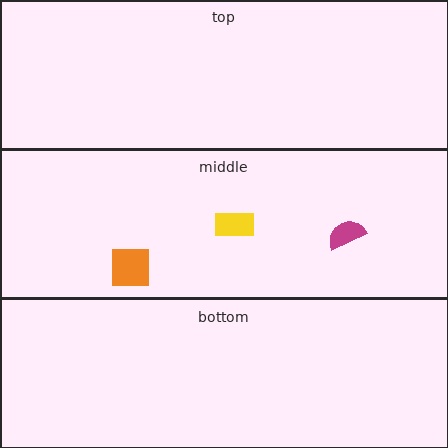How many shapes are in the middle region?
3.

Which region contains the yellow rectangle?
The middle region.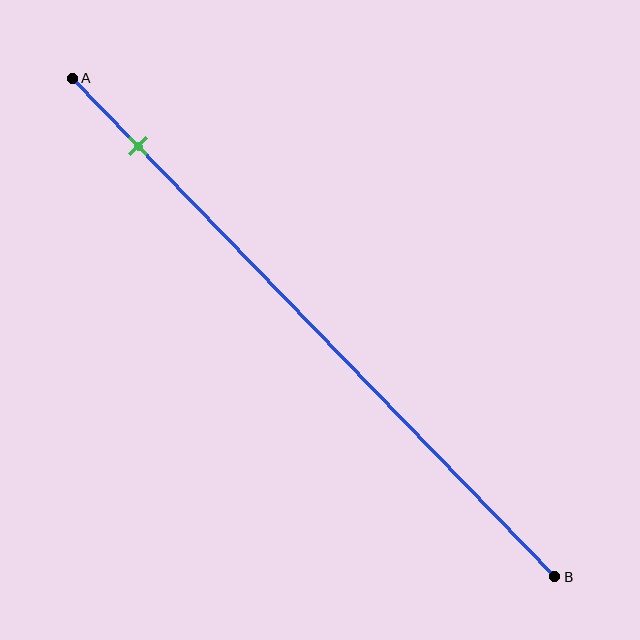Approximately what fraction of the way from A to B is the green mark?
The green mark is approximately 15% of the way from A to B.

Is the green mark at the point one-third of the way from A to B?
No, the mark is at about 15% from A, not at the 33% one-third point.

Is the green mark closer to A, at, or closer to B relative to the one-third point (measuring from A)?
The green mark is closer to point A than the one-third point of segment AB.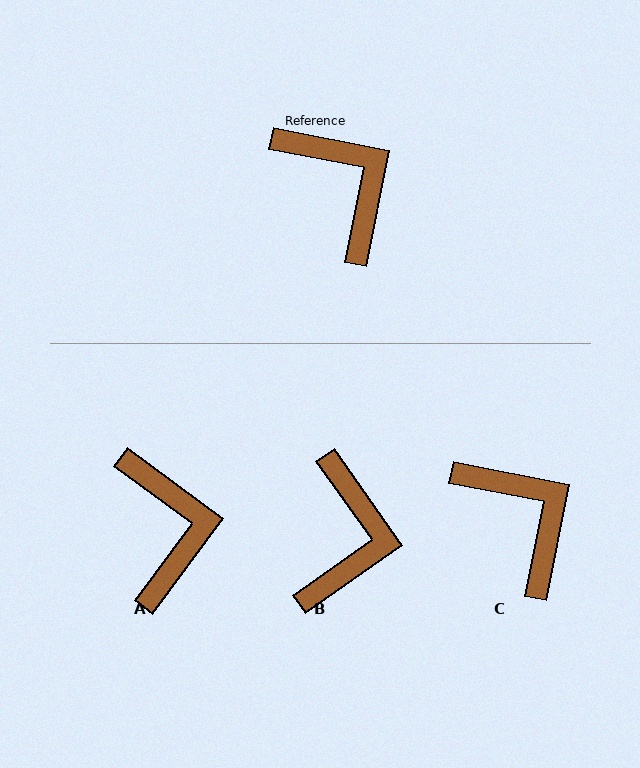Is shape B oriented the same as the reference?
No, it is off by about 44 degrees.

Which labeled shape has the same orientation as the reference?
C.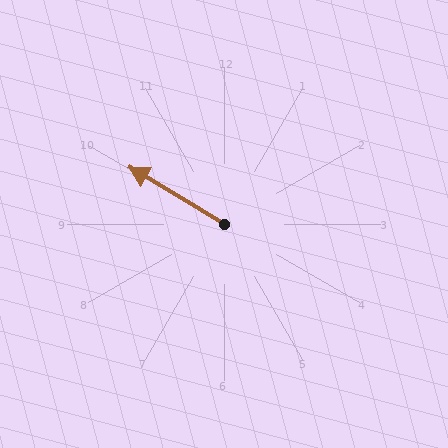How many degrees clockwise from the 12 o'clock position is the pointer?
Approximately 301 degrees.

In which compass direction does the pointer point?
Northwest.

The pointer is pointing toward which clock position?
Roughly 10 o'clock.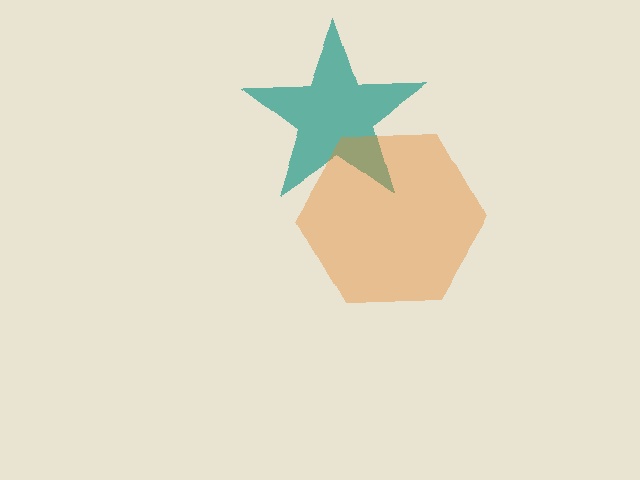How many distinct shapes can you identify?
There are 2 distinct shapes: a teal star, an orange hexagon.